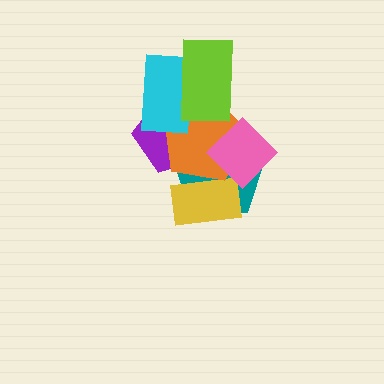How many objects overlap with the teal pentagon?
4 objects overlap with the teal pentagon.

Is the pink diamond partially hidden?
No, no other shape covers it.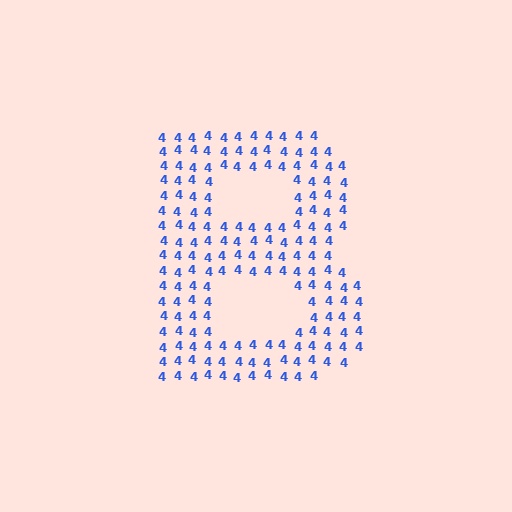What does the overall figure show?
The overall figure shows the letter B.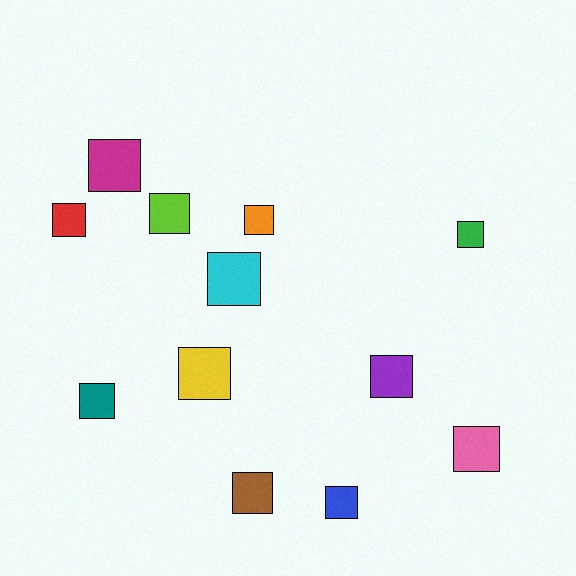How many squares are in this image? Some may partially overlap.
There are 12 squares.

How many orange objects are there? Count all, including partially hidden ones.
There is 1 orange object.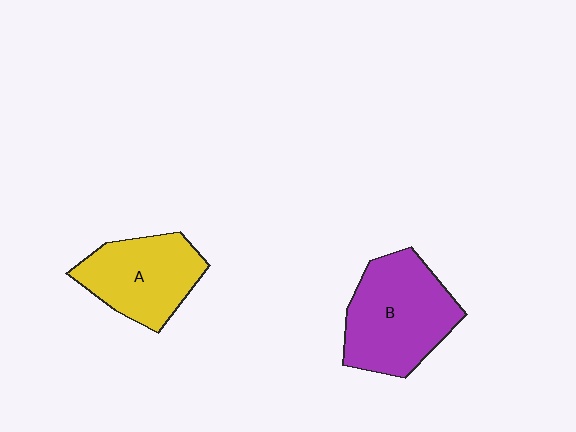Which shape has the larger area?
Shape B (purple).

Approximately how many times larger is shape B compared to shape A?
Approximately 1.2 times.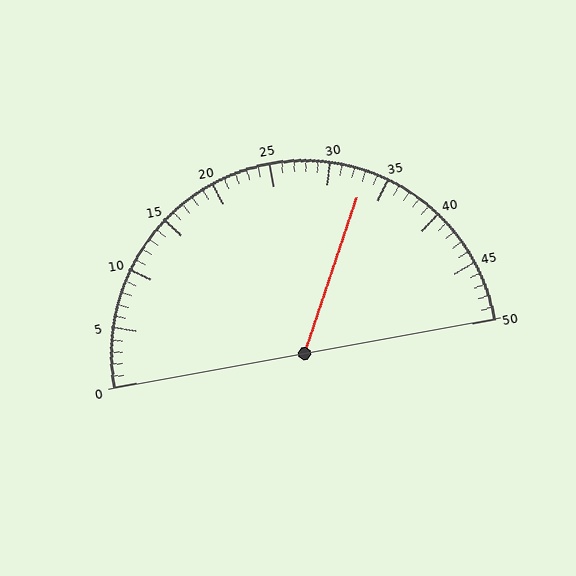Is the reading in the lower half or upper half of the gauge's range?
The reading is in the upper half of the range (0 to 50).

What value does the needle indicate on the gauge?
The needle indicates approximately 33.